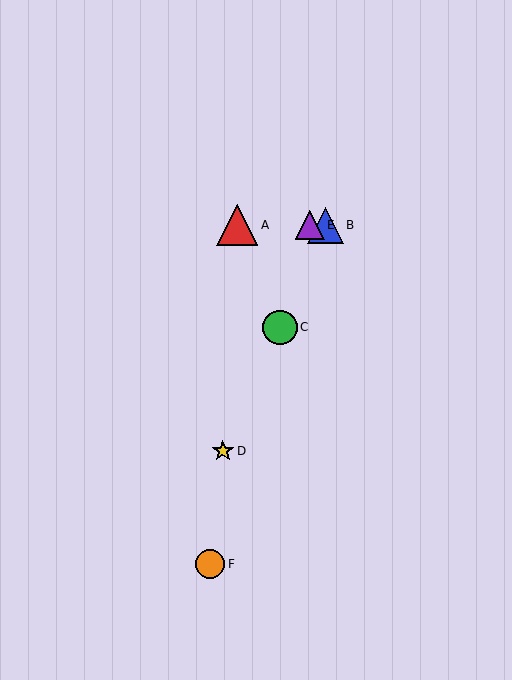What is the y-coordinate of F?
Object F is at y≈564.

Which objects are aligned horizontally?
Objects A, B, E are aligned horizontally.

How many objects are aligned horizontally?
3 objects (A, B, E) are aligned horizontally.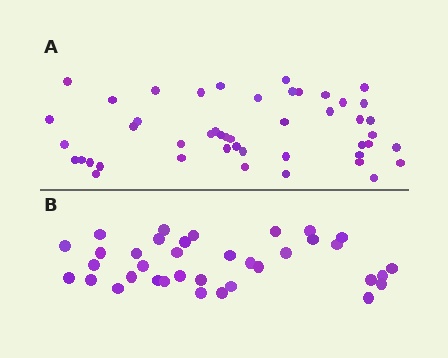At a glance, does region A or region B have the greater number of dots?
Region A (the top region) has more dots.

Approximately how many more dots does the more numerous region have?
Region A has roughly 12 or so more dots than region B.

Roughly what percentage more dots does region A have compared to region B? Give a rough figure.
About 30% more.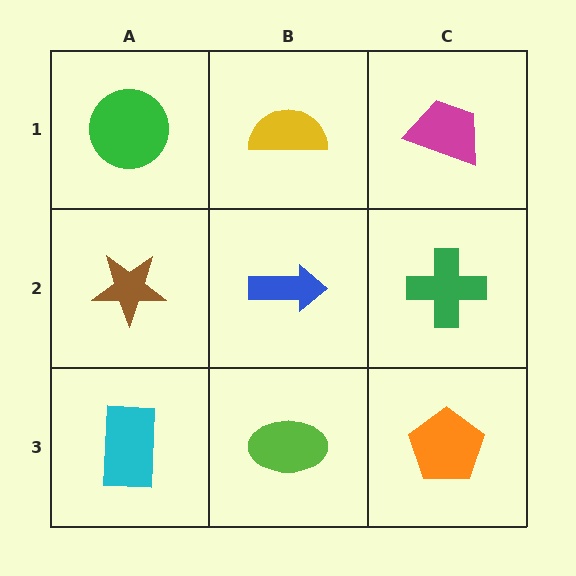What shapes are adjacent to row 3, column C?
A green cross (row 2, column C), a lime ellipse (row 3, column B).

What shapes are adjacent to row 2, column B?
A yellow semicircle (row 1, column B), a lime ellipse (row 3, column B), a brown star (row 2, column A), a green cross (row 2, column C).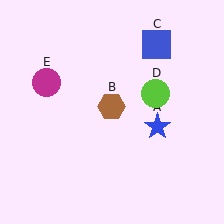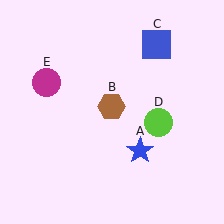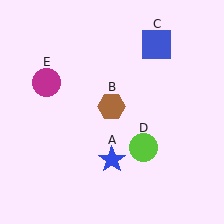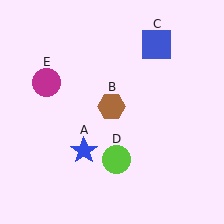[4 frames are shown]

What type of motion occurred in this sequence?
The blue star (object A), lime circle (object D) rotated clockwise around the center of the scene.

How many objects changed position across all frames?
2 objects changed position: blue star (object A), lime circle (object D).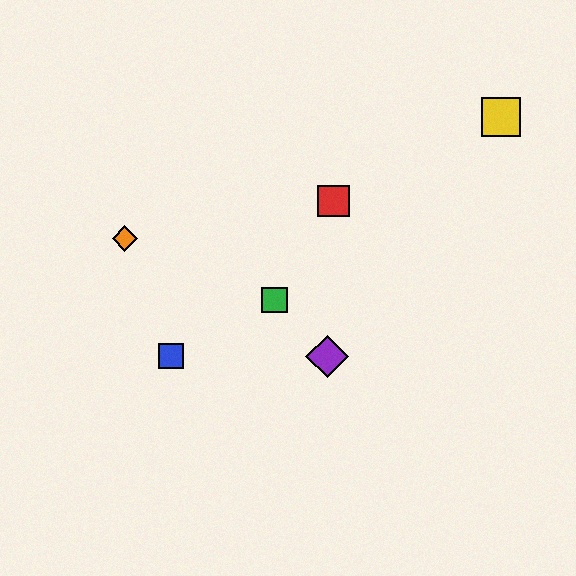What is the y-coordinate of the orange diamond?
The orange diamond is at y≈239.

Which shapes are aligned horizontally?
The blue square, the purple diamond are aligned horizontally.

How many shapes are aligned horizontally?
2 shapes (the blue square, the purple diamond) are aligned horizontally.